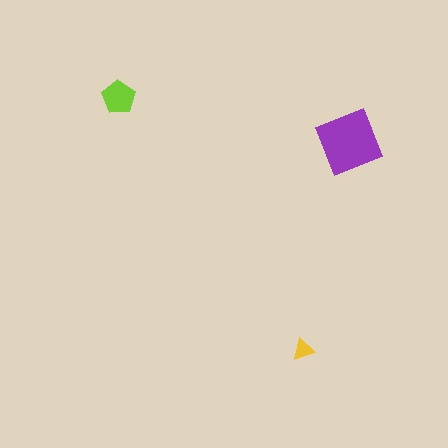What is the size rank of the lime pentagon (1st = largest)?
2nd.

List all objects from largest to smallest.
The purple diamond, the lime pentagon, the yellow triangle.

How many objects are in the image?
There are 3 objects in the image.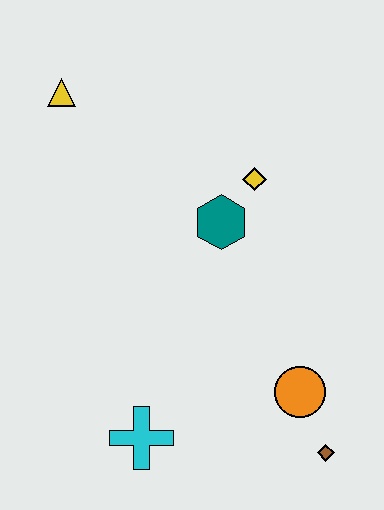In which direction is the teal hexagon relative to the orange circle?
The teal hexagon is above the orange circle.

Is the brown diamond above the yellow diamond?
No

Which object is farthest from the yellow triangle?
The brown diamond is farthest from the yellow triangle.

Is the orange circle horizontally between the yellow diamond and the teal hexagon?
No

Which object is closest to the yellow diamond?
The teal hexagon is closest to the yellow diamond.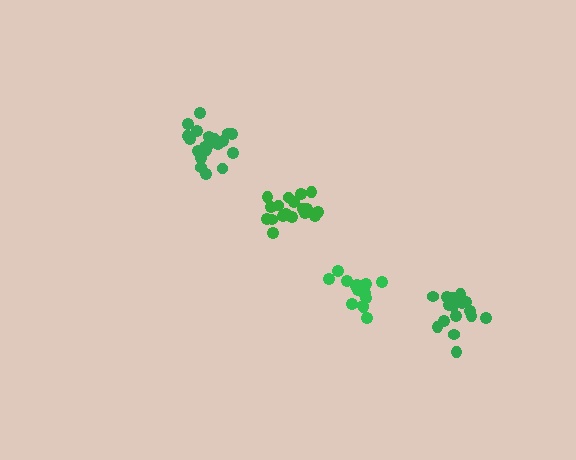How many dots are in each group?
Group 1: 19 dots, Group 2: 18 dots, Group 3: 20 dots, Group 4: 15 dots (72 total).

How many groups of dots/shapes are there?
There are 4 groups.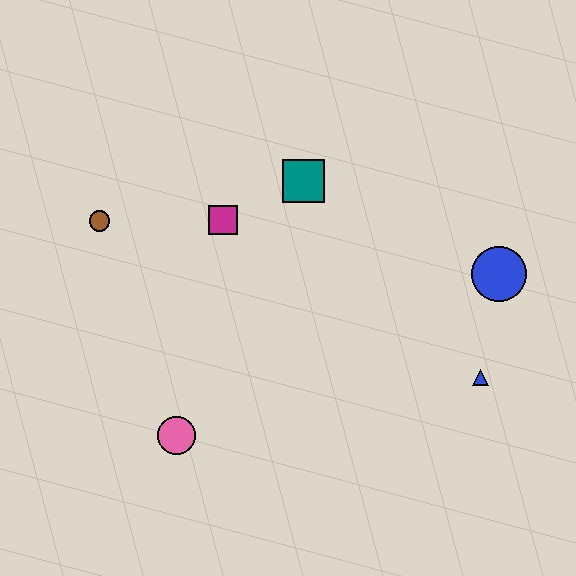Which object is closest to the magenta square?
The teal square is closest to the magenta square.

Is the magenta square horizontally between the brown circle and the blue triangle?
Yes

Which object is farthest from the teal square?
The pink circle is farthest from the teal square.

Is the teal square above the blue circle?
Yes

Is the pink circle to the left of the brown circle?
No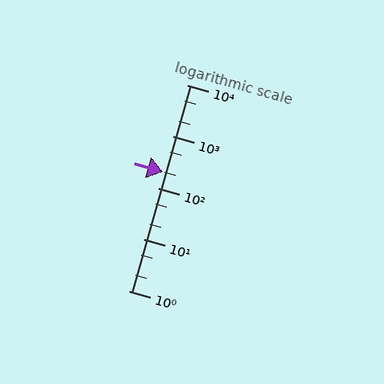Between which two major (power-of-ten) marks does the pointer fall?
The pointer is between 100 and 1000.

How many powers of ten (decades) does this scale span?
The scale spans 4 decades, from 1 to 10000.